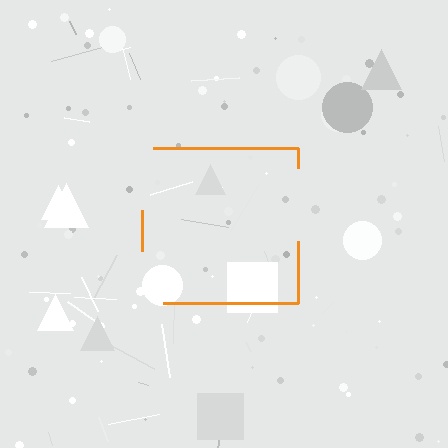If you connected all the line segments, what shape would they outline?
They would outline a square.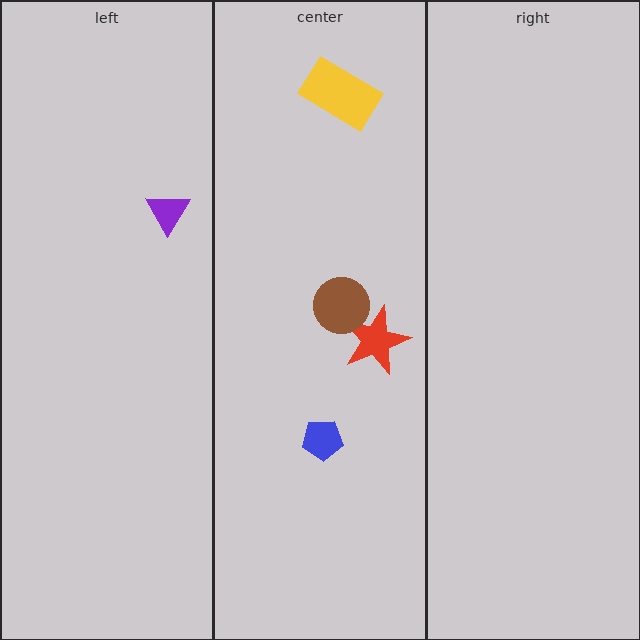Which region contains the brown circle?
The center region.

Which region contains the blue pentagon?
The center region.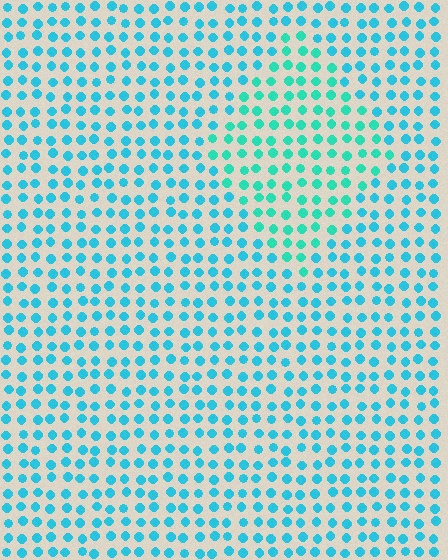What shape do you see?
I see a diamond.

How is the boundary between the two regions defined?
The boundary is defined purely by a slight shift in hue (about 24 degrees). Spacing, size, and orientation are identical on both sides.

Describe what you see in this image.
The image is filled with small cyan elements in a uniform arrangement. A diamond-shaped region is visible where the elements are tinted to a slightly different hue, forming a subtle color boundary.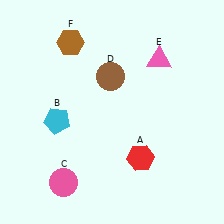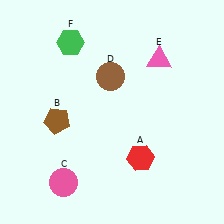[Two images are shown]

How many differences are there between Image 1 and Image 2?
There are 2 differences between the two images.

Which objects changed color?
B changed from cyan to brown. F changed from brown to green.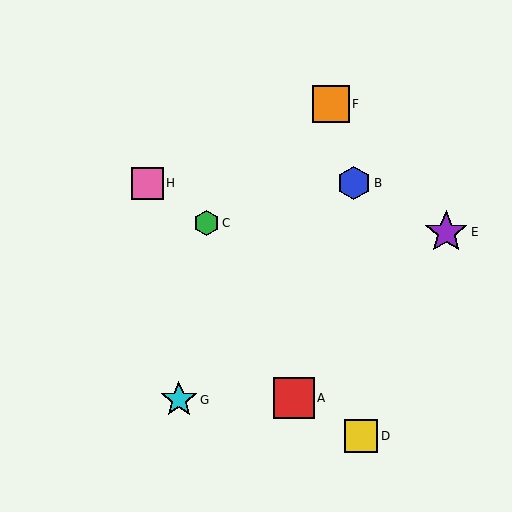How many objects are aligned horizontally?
2 objects (B, H) are aligned horizontally.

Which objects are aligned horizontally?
Objects B, H are aligned horizontally.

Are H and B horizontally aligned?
Yes, both are at y≈183.